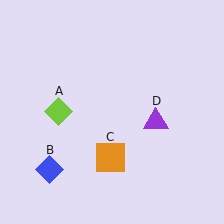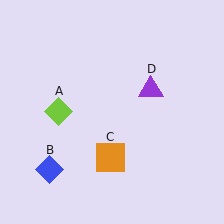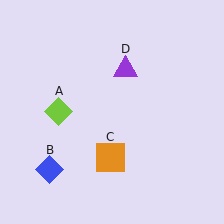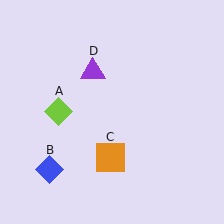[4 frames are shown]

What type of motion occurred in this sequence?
The purple triangle (object D) rotated counterclockwise around the center of the scene.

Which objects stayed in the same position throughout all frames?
Lime diamond (object A) and blue diamond (object B) and orange square (object C) remained stationary.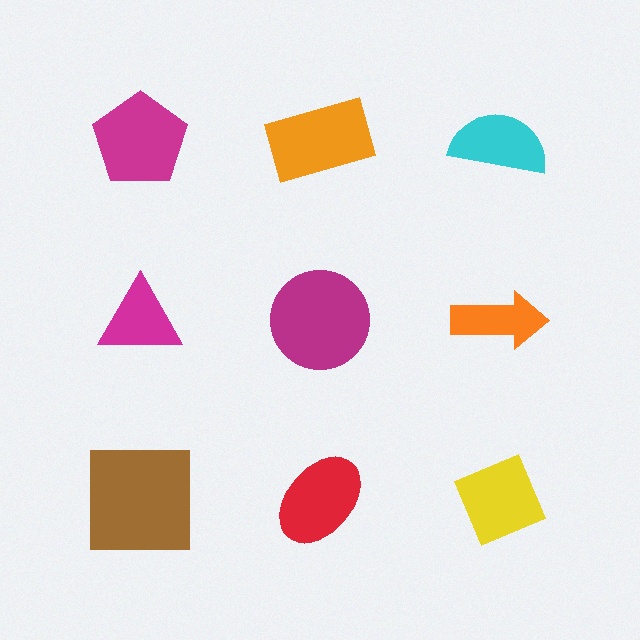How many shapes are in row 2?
3 shapes.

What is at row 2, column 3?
An orange arrow.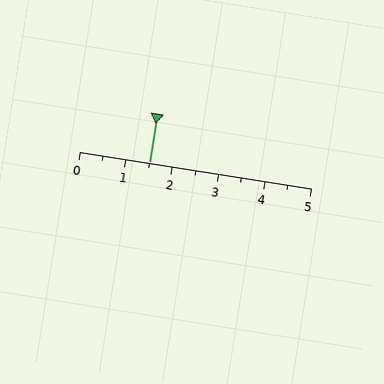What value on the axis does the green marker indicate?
The marker indicates approximately 1.5.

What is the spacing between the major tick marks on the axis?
The major ticks are spaced 1 apart.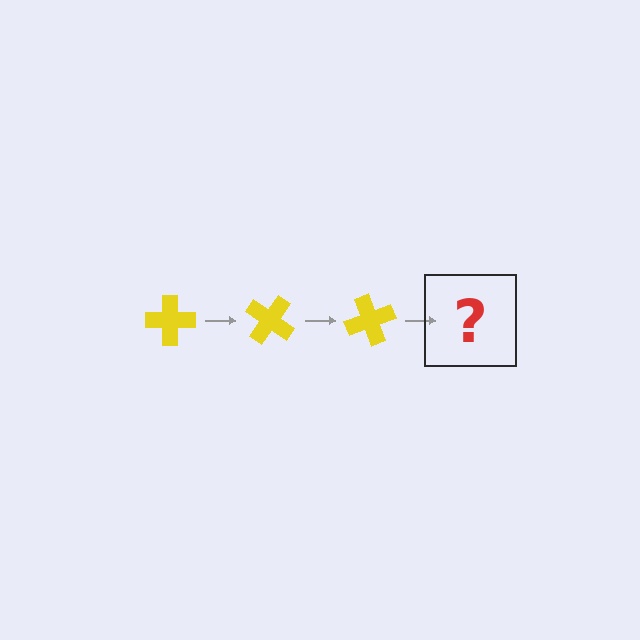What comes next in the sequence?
The next element should be a yellow cross rotated 105 degrees.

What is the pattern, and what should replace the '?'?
The pattern is that the cross rotates 35 degrees each step. The '?' should be a yellow cross rotated 105 degrees.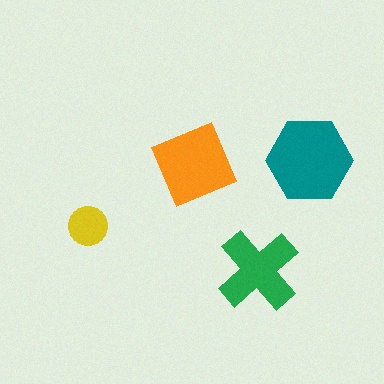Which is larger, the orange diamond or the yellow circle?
The orange diamond.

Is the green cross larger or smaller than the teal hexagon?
Smaller.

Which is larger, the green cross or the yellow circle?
The green cross.